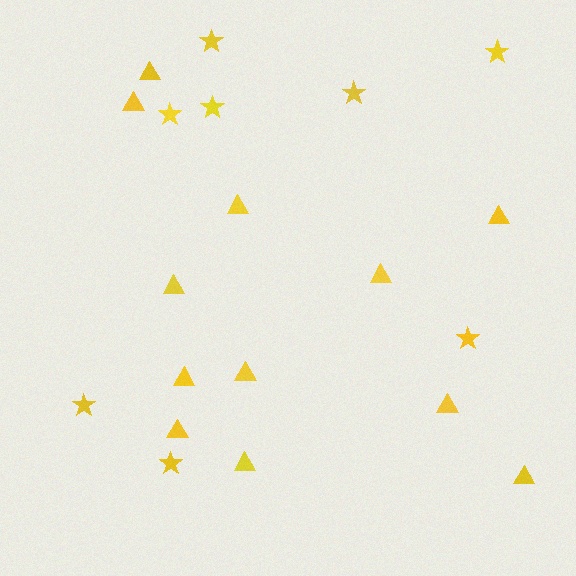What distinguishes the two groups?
There are 2 groups: one group of triangles (12) and one group of stars (8).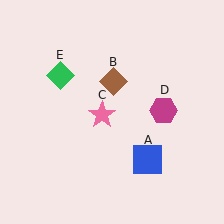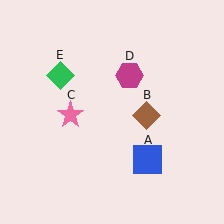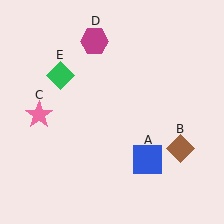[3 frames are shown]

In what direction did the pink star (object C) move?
The pink star (object C) moved left.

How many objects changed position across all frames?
3 objects changed position: brown diamond (object B), pink star (object C), magenta hexagon (object D).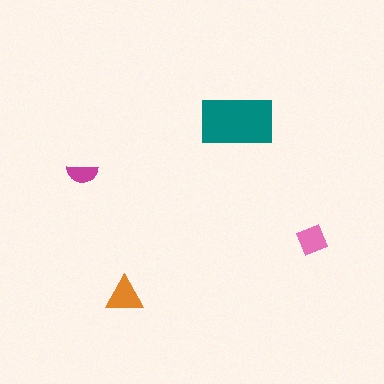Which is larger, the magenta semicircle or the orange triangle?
The orange triangle.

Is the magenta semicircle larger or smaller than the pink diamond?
Smaller.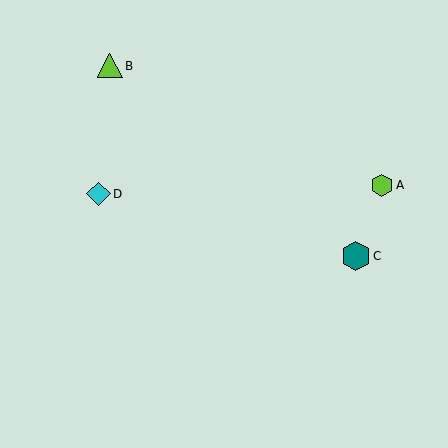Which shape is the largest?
The teal hexagon (labeled C) is the largest.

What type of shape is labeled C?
Shape C is a teal hexagon.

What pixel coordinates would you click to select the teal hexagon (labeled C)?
Click at (356, 256) to select the teal hexagon C.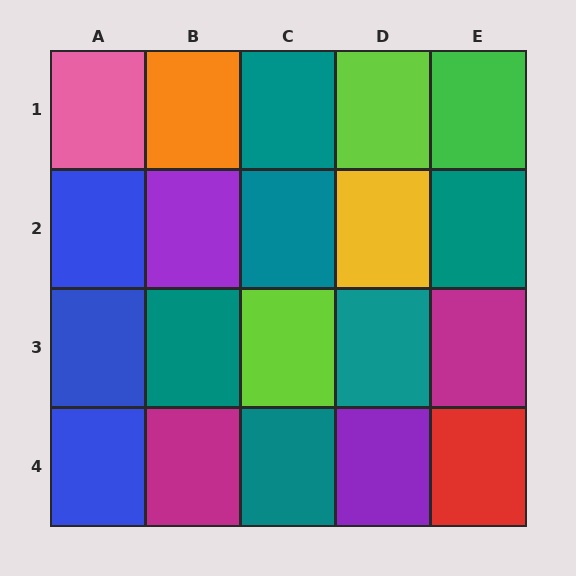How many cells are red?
1 cell is red.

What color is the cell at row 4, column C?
Teal.